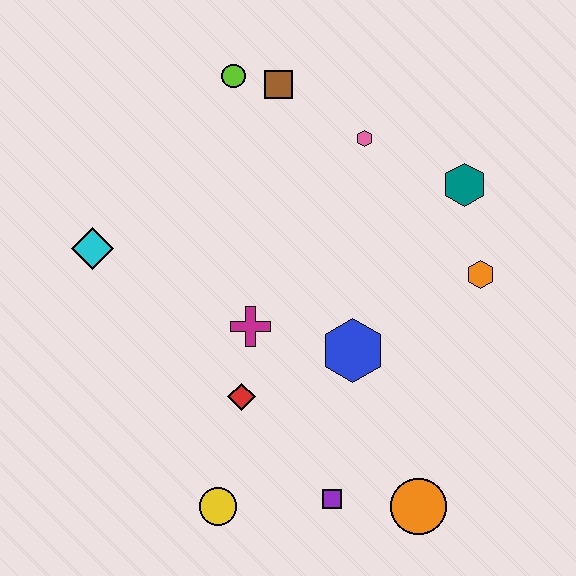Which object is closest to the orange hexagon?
The teal hexagon is closest to the orange hexagon.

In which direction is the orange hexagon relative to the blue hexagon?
The orange hexagon is to the right of the blue hexagon.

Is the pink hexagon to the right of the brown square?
Yes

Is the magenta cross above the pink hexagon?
No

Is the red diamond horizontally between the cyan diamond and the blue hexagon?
Yes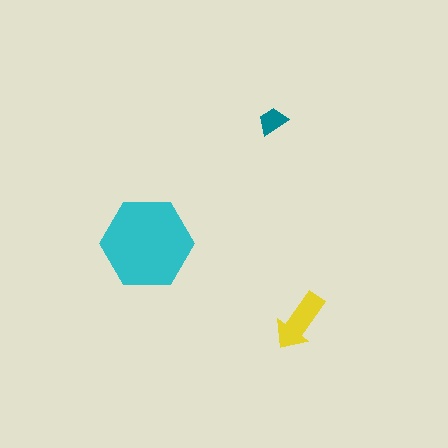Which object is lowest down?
The yellow arrow is bottommost.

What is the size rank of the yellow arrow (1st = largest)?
2nd.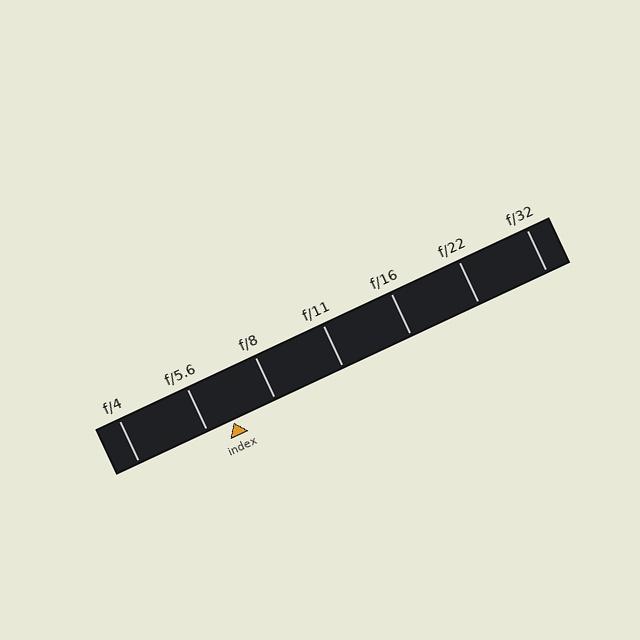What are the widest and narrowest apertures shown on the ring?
The widest aperture shown is f/4 and the narrowest is f/32.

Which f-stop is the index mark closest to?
The index mark is closest to f/5.6.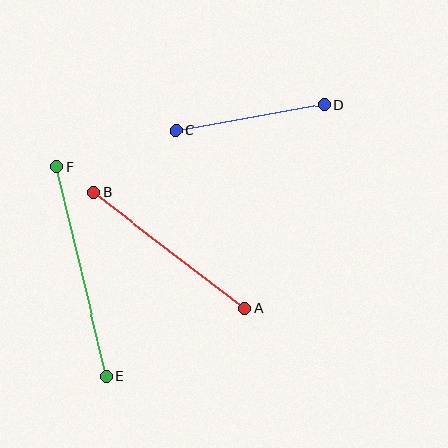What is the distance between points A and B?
The distance is approximately 190 pixels.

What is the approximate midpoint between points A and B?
The midpoint is at approximately (169, 251) pixels.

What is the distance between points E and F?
The distance is approximately 215 pixels.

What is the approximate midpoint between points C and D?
The midpoint is at approximately (250, 117) pixels.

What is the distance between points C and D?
The distance is approximately 151 pixels.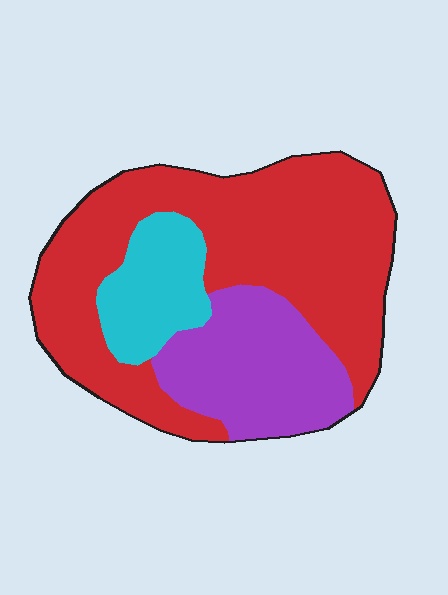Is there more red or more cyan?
Red.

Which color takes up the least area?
Cyan, at roughly 15%.